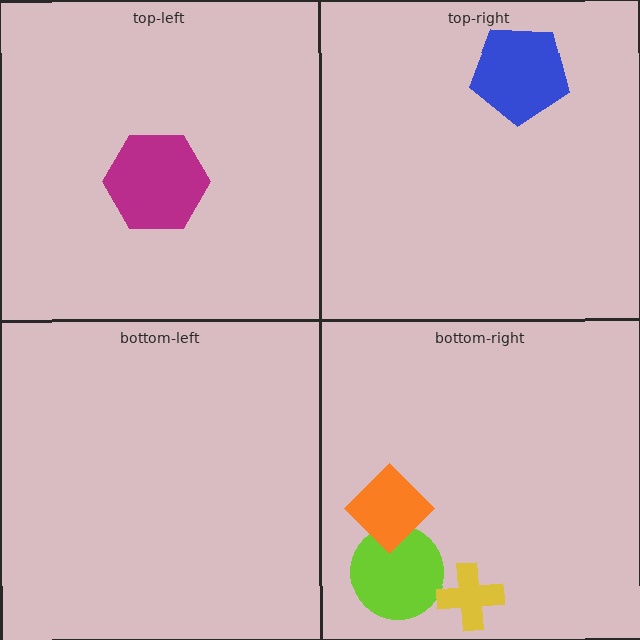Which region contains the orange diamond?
The bottom-right region.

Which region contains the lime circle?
The bottom-right region.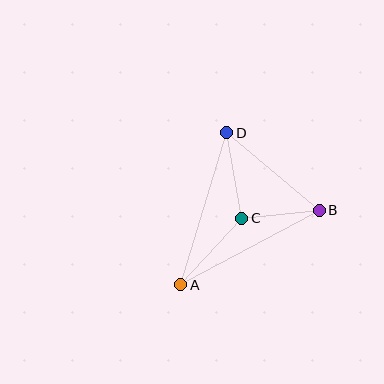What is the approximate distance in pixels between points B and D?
The distance between B and D is approximately 121 pixels.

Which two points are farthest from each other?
Points A and D are farthest from each other.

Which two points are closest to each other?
Points B and C are closest to each other.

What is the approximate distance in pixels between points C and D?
The distance between C and D is approximately 87 pixels.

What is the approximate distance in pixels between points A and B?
The distance between A and B is approximately 158 pixels.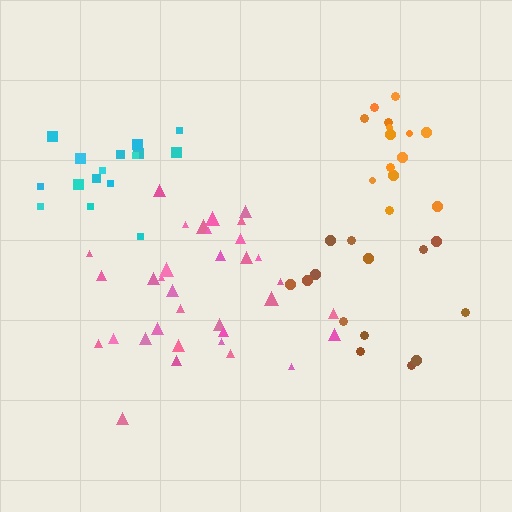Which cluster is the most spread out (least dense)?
Brown.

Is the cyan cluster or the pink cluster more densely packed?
Cyan.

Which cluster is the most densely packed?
Cyan.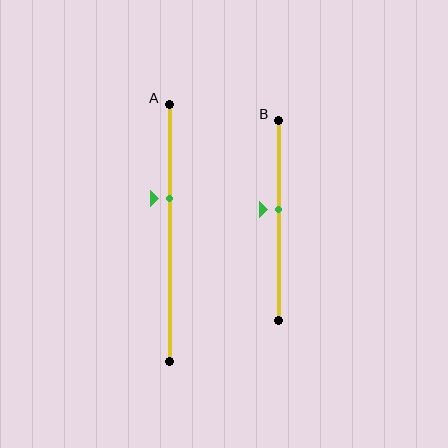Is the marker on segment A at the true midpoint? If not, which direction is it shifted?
No, the marker on segment A is shifted upward by about 14% of the segment length.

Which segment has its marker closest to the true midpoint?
Segment B has its marker closest to the true midpoint.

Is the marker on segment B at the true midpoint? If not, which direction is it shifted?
No, the marker on segment B is shifted upward by about 6% of the segment length.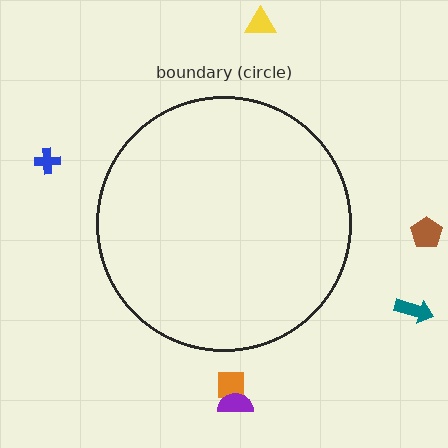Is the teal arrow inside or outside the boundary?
Outside.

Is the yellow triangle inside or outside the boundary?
Outside.